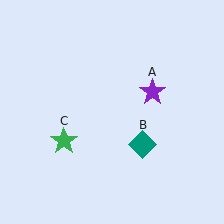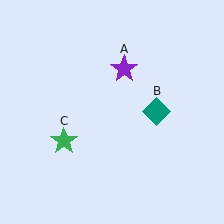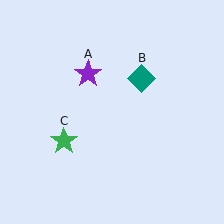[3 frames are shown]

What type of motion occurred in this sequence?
The purple star (object A), teal diamond (object B) rotated counterclockwise around the center of the scene.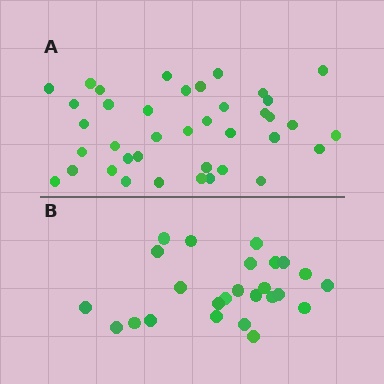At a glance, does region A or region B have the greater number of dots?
Region A (the top region) has more dots.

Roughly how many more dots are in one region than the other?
Region A has approximately 15 more dots than region B.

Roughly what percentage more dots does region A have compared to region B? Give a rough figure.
About 55% more.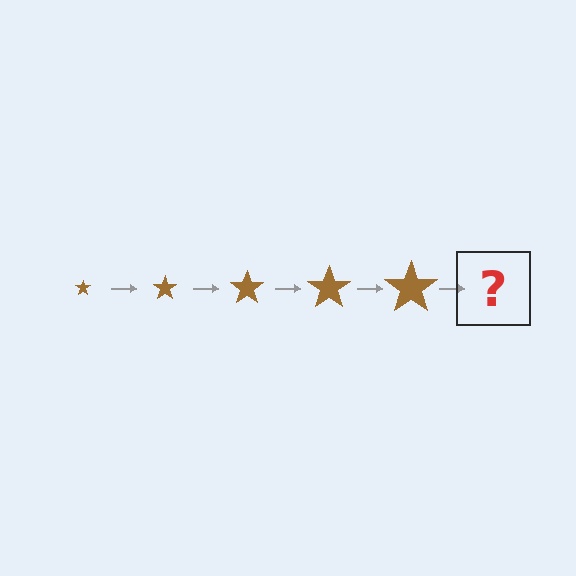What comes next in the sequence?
The next element should be a brown star, larger than the previous one.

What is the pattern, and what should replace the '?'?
The pattern is that the star gets progressively larger each step. The '?' should be a brown star, larger than the previous one.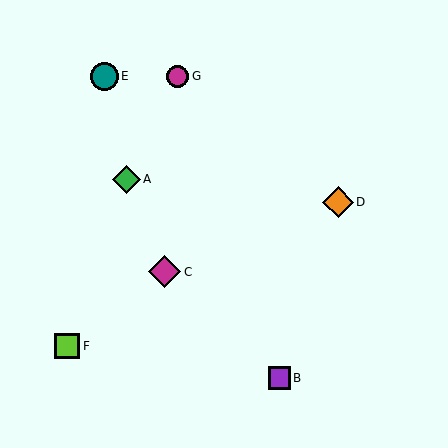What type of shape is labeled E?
Shape E is a teal circle.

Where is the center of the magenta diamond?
The center of the magenta diamond is at (165, 272).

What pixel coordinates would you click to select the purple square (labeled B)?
Click at (279, 378) to select the purple square B.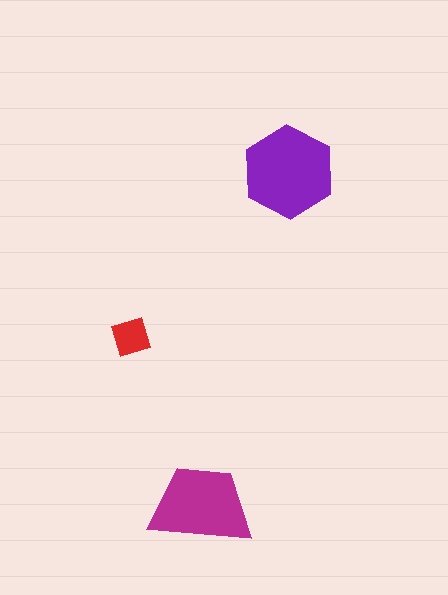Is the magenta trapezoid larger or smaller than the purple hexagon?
Smaller.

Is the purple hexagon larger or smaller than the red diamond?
Larger.